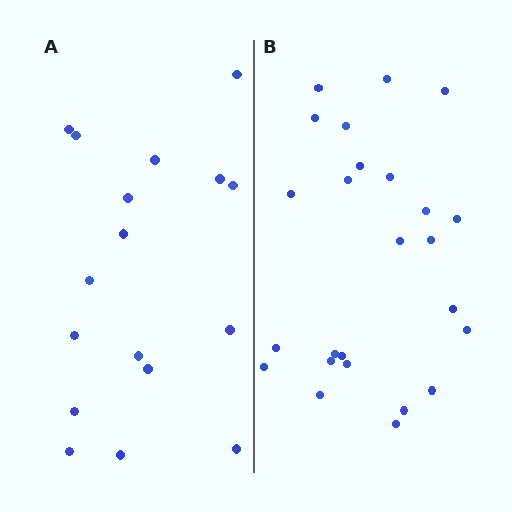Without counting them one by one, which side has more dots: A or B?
Region B (the right region) has more dots.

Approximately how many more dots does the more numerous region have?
Region B has roughly 8 or so more dots than region A.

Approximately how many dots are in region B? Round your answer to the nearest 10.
About 20 dots. (The exact count is 25, which rounds to 20.)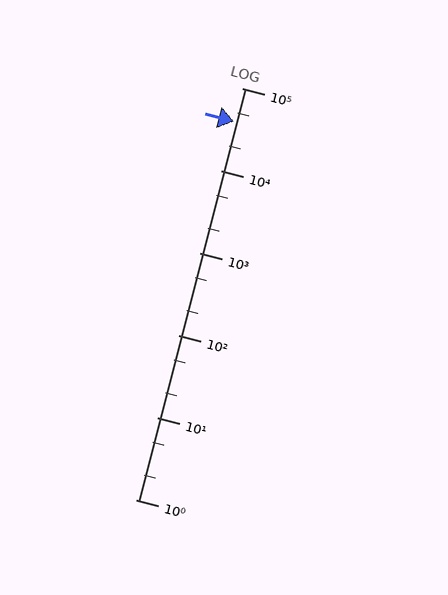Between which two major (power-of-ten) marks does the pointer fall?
The pointer is between 10000 and 100000.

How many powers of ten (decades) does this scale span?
The scale spans 5 decades, from 1 to 100000.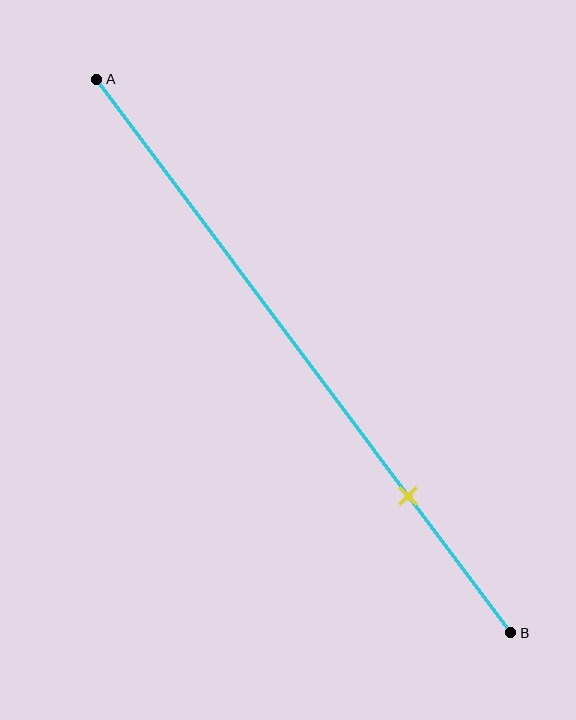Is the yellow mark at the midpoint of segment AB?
No, the mark is at about 75% from A, not at the 50% midpoint.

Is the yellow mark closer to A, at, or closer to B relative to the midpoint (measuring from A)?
The yellow mark is closer to point B than the midpoint of segment AB.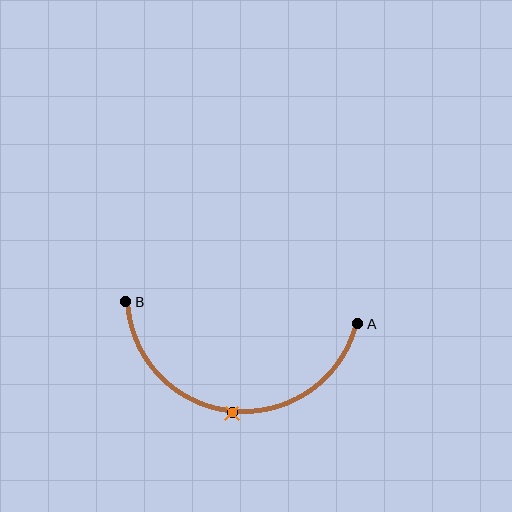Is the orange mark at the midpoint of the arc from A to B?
Yes. The orange mark lies on the arc at equal arc-length from both A and B — it is the arc midpoint.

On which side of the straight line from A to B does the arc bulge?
The arc bulges below the straight line connecting A and B.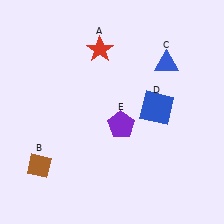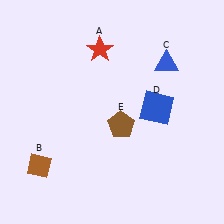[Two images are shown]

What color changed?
The pentagon (E) changed from purple in Image 1 to brown in Image 2.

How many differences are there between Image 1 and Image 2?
There is 1 difference between the two images.